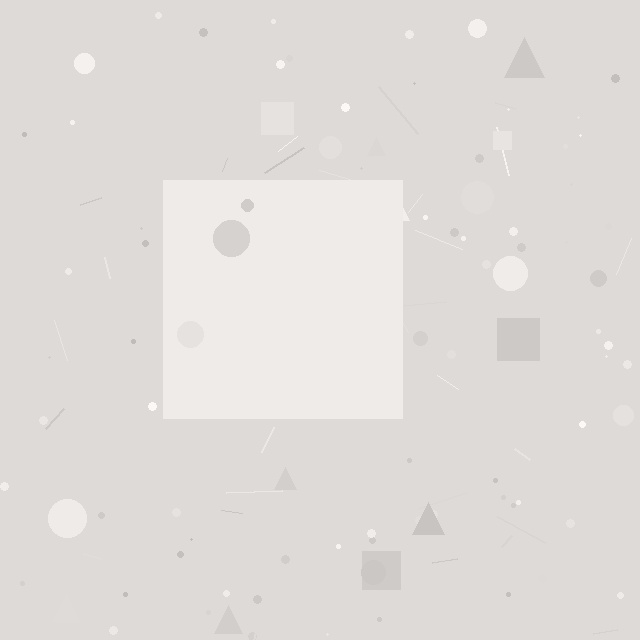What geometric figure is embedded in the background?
A square is embedded in the background.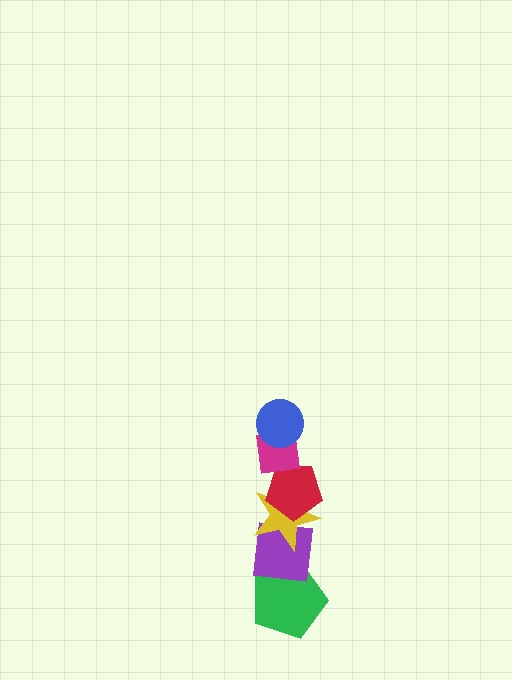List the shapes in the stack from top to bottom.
From top to bottom: the blue circle, the magenta square, the red pentagon, the yellow star, the purple square, the green pentagon.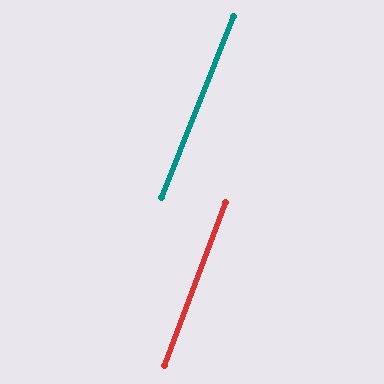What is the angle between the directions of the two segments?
Approximately 1 degree.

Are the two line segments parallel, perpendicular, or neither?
Parallel — their directions differ by only 1.3°.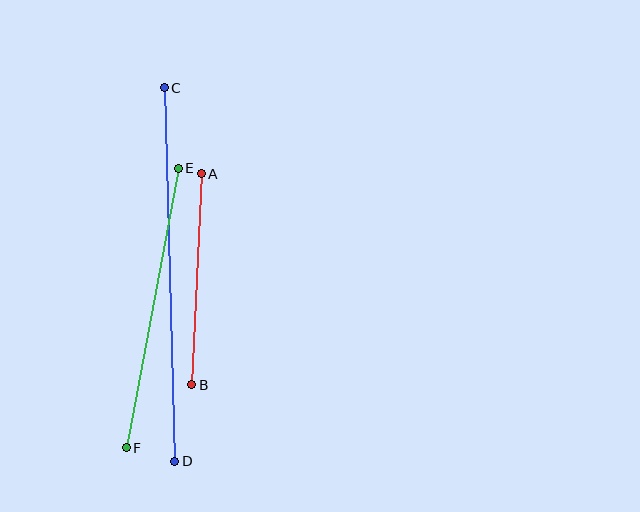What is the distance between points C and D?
The distance is approximately 373 pixels.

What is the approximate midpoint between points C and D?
The midpoint is at approximately (169, 275) pixels.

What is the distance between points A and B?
The distance is approximately 211 pixels.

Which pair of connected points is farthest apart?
Points C and D are farthest apart.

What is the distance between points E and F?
The distance is approximately 284 pixels.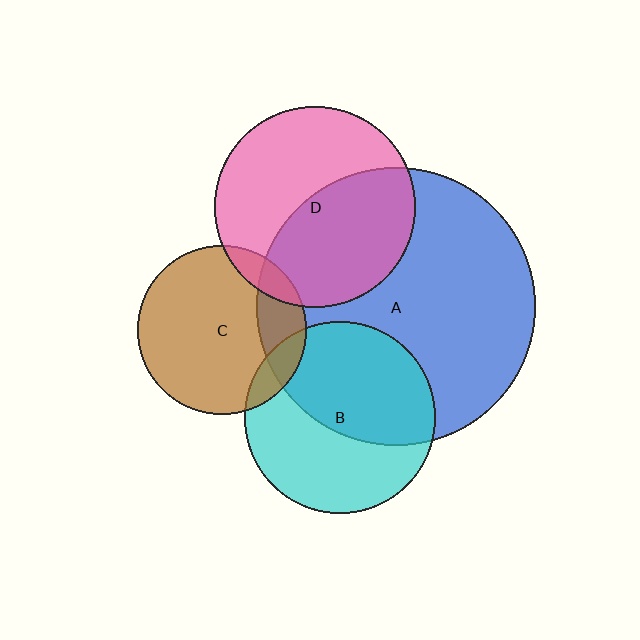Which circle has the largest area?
Circle A (blue).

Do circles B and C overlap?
Yes.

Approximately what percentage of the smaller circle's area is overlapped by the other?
Approximately 10%.